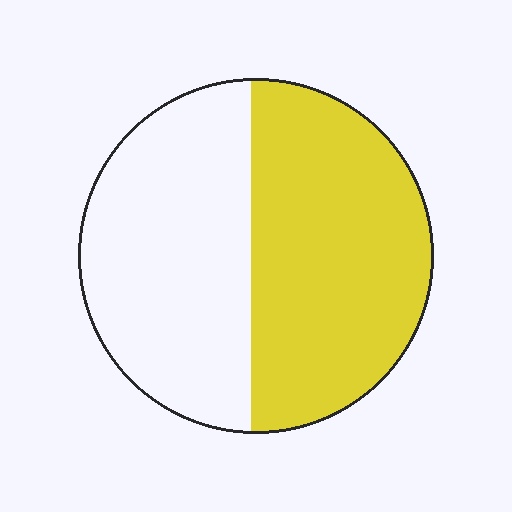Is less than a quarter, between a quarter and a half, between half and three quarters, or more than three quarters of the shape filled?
Between half and three quarters.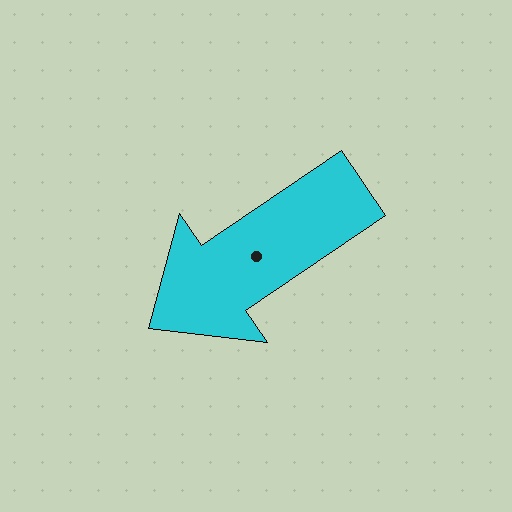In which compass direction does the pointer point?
Southwest.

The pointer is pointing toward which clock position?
Roughly 8 o'clock.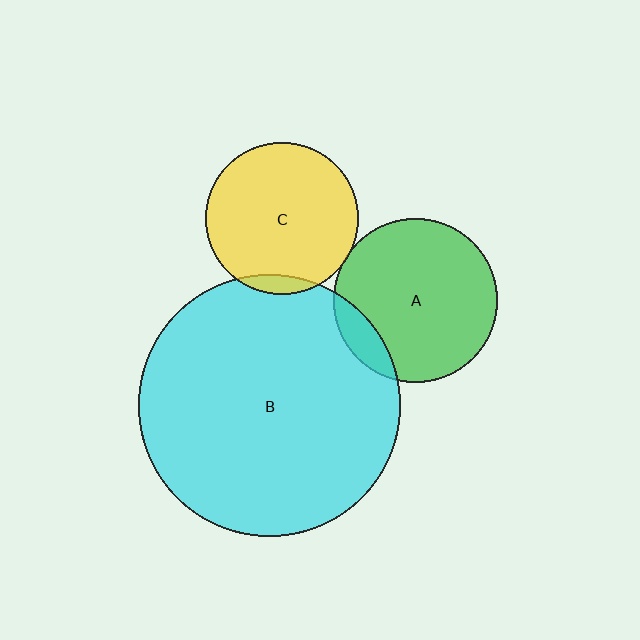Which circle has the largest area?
Circle B (cyan).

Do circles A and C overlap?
Yes.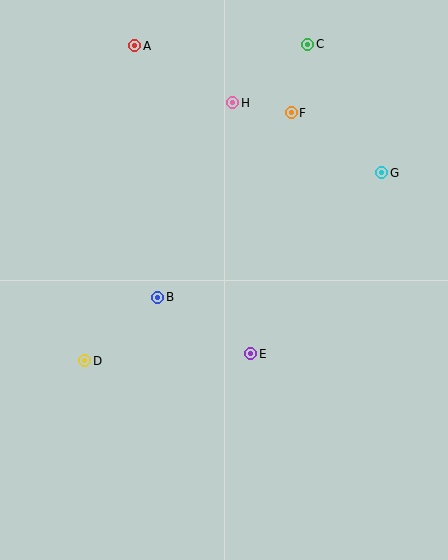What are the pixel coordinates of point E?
Point E is at (251, 354).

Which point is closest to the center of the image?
Point B at (158, 297) is closest to the center.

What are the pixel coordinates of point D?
Point D is at (85, 361).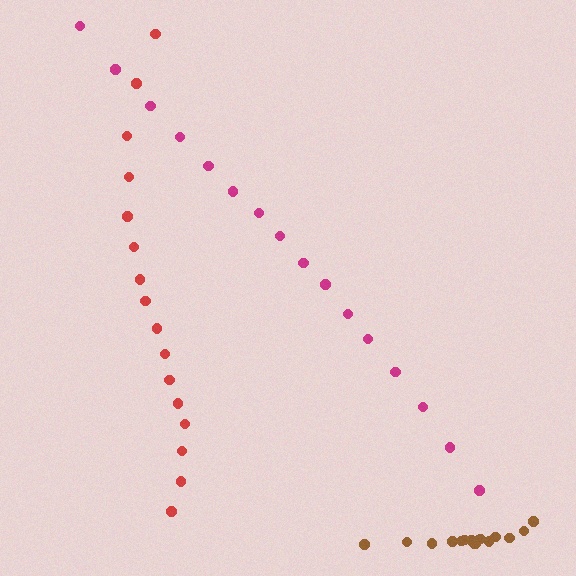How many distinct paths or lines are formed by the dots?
There are 3 distinct paths.